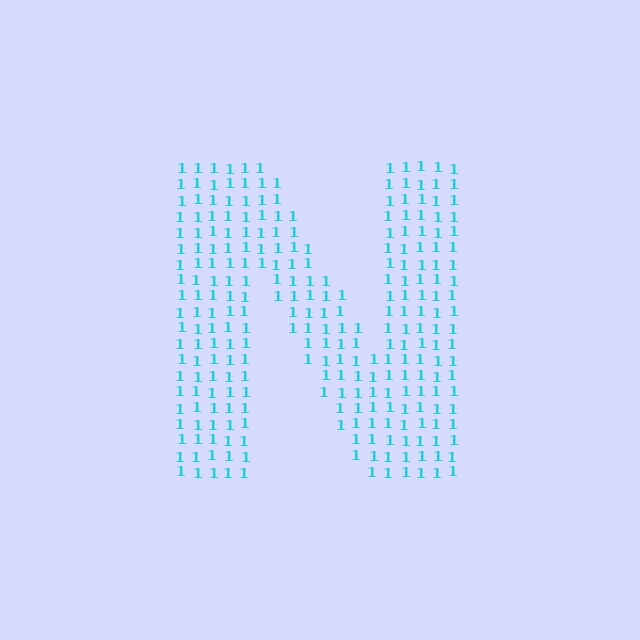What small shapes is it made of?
It is made of small digit 1's.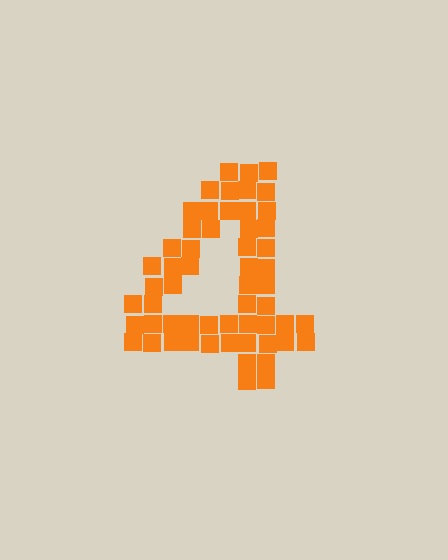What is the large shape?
The large shape is the digit 4.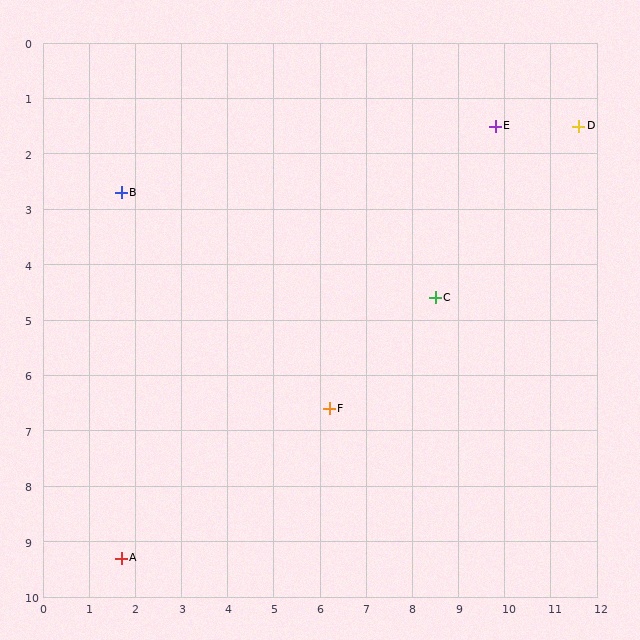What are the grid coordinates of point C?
Point C is at approximately (8.5, 4.6).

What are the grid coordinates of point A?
Point A is at approximately (1.7, 9.3).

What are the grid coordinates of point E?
Point E is at approximately (9.8, 1.5).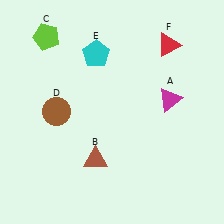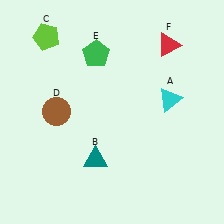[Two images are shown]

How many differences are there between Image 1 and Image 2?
There are 3 differences between the two images.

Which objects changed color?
A changed from magenta to cyan. B changed from brown to teal. E changed from cyan to green.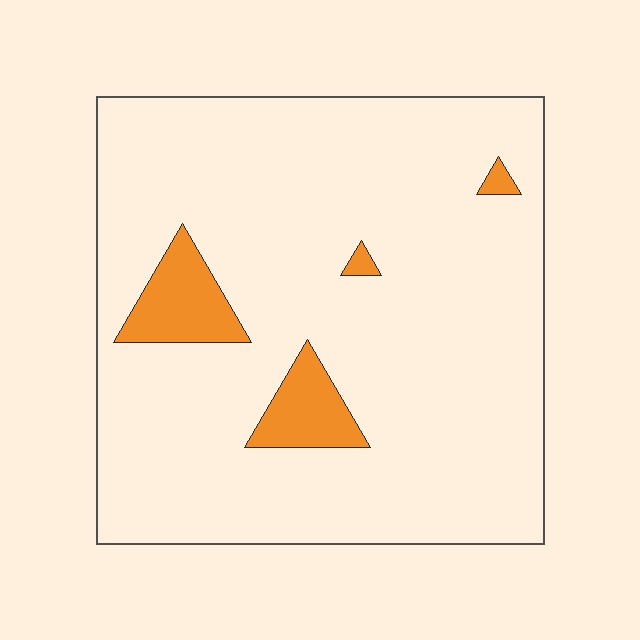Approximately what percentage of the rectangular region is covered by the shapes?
Approximately 10%.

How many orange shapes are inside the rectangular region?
4.